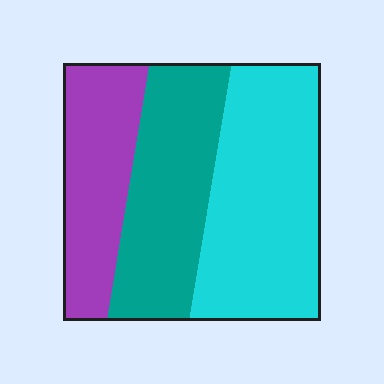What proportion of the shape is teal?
Teal covers around 30% of the shape.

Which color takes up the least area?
Purple, at roughly 25%.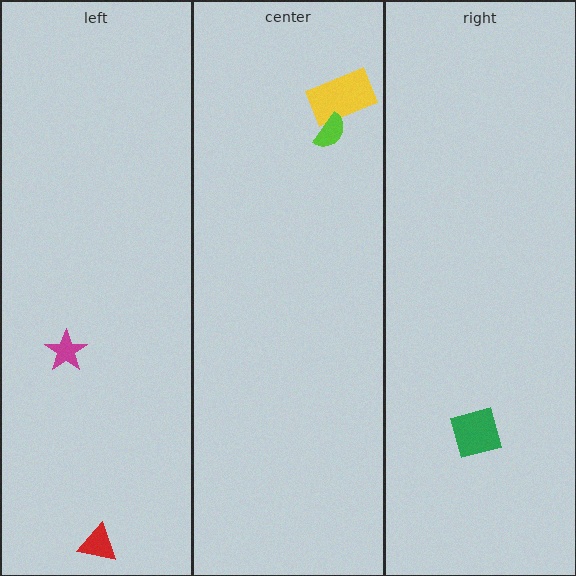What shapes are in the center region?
The yellow rectangle, the lime semicircle.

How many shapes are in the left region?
2.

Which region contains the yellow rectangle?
The center region.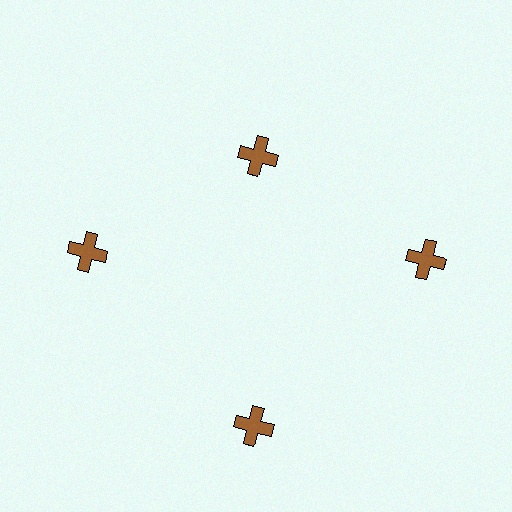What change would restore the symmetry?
The symmetry would be restored by moving it outward, back onto the ring so that all 4 crosses sit at equal angles and equal distance from the center.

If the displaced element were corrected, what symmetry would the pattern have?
It would have 4-fold rotational symmetry — the pattern would map onto itself every 90 degrees.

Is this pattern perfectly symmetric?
No. The 4 brown crosses are arranged in a ring, but one element near the 12 o'clock position is pulled inward toward the center, breaking the 4-fold rotational symmetry.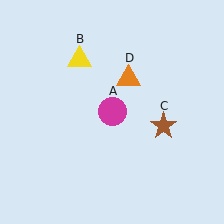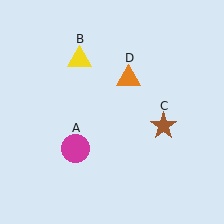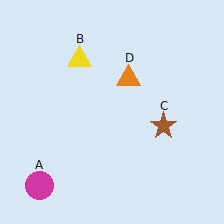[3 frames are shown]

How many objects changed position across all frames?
1 object changed position: magenta circle (object A).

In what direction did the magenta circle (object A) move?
The magenta circle (object A) moved down and to the left.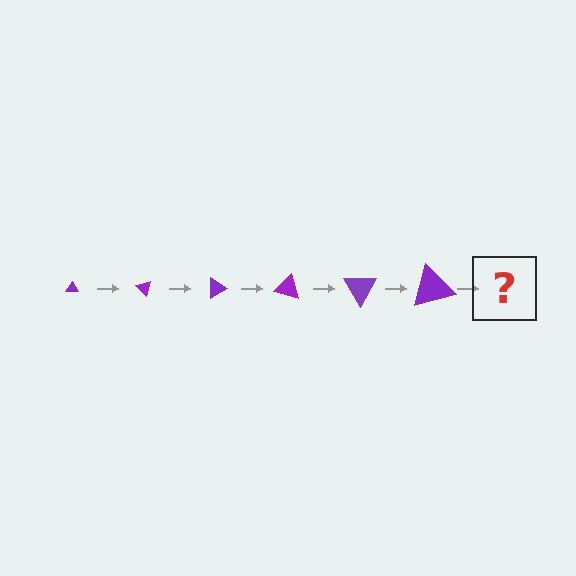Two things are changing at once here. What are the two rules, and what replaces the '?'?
The two rules are that the triangle grows larger each step and it rotates 45 degrees each step. The '?' should be a triangle, larger than the previous one and rotated 270 degrees from the start.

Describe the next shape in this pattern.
It should be a triangle, larger than the previous one and rotated 270 degrees from the start.